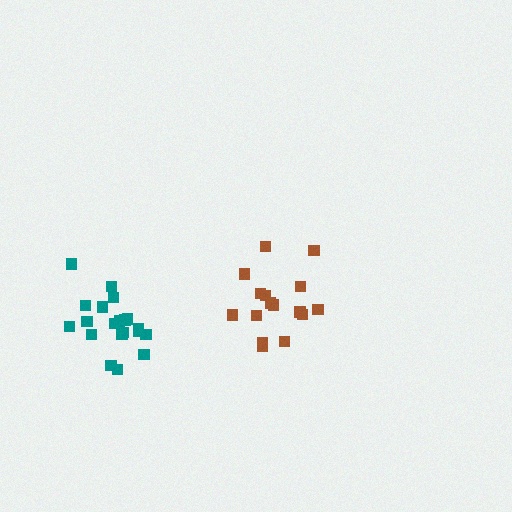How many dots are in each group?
Group 1: 16 dots, Group 2: 20 dots (36 total).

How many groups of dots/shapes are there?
There are 2 groups.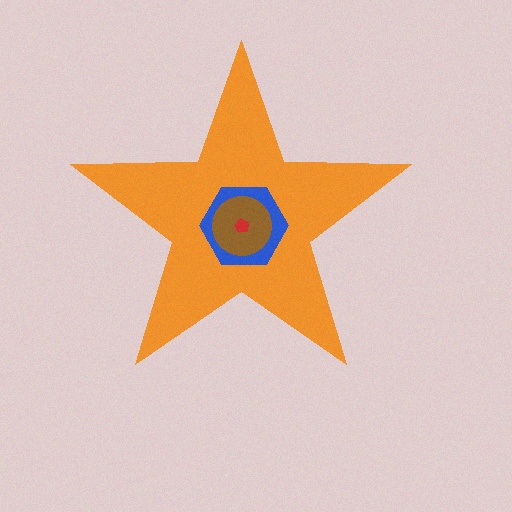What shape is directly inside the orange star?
The blue hexagon.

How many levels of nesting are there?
4.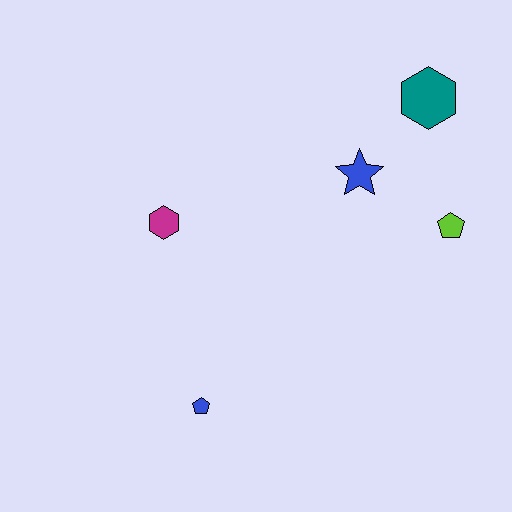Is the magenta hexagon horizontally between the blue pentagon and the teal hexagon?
No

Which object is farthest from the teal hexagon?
The blue pentagon is farthest from the teal hexagon.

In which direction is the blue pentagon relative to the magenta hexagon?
The blue pentagon is below the magenta hexagon.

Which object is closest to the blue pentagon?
The magenta hexagon is closest to the blue pentagon.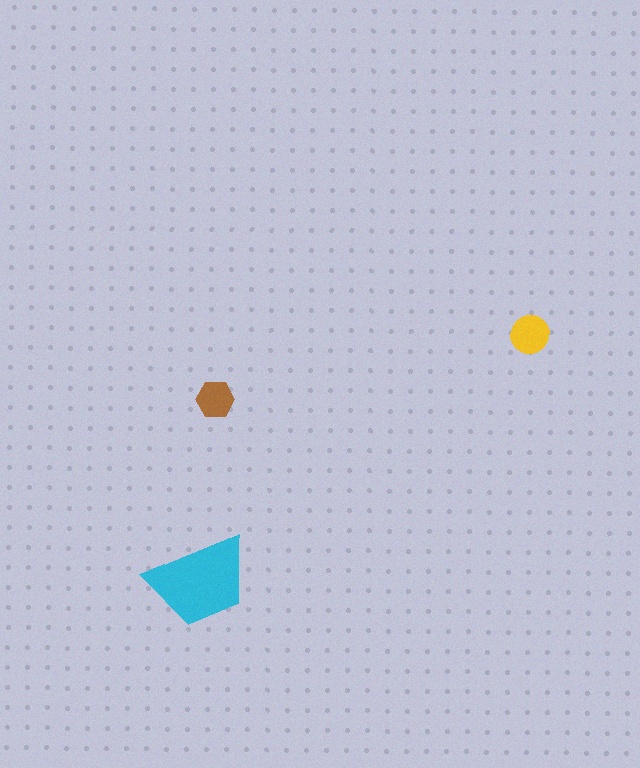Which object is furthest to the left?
The cyan trapezoid is leftmost.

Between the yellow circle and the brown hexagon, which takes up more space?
The yellow circle.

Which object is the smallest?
The brown hexagon.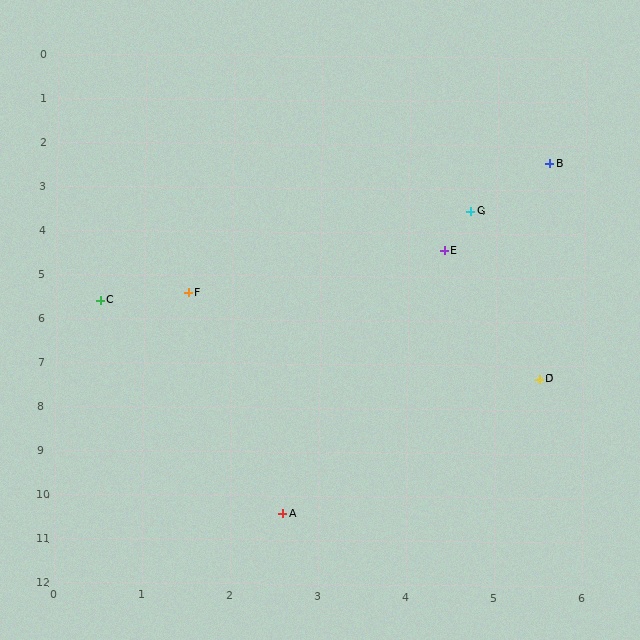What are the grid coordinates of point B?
Point B is at approximately (5.6, 2.4).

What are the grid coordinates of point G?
Point G is at approximately (4.7, 3.5).